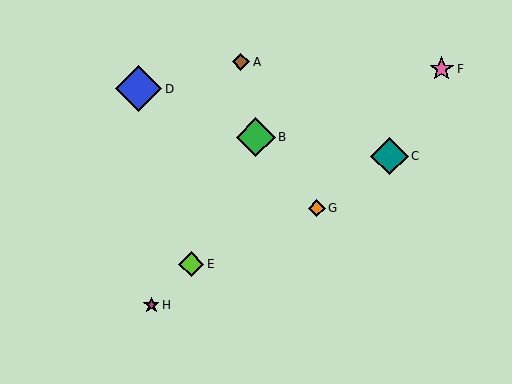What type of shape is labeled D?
Shape D is a blue diamond.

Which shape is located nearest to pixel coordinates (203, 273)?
The lime diamond (labeled E) at (191, 264) is nearest to that location.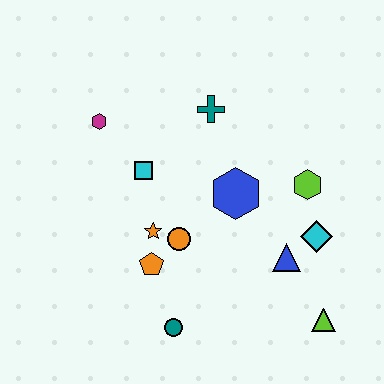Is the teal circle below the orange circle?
Yes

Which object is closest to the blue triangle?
The cyan diamond is closest to the blue triangle.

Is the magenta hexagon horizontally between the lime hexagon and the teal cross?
No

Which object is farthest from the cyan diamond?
The magenta hexagon is farthest from the cyan diamond.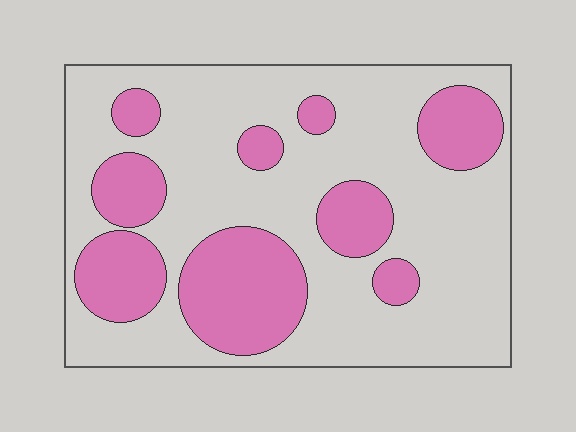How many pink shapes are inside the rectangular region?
9.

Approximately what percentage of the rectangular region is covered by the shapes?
Approximately 30%.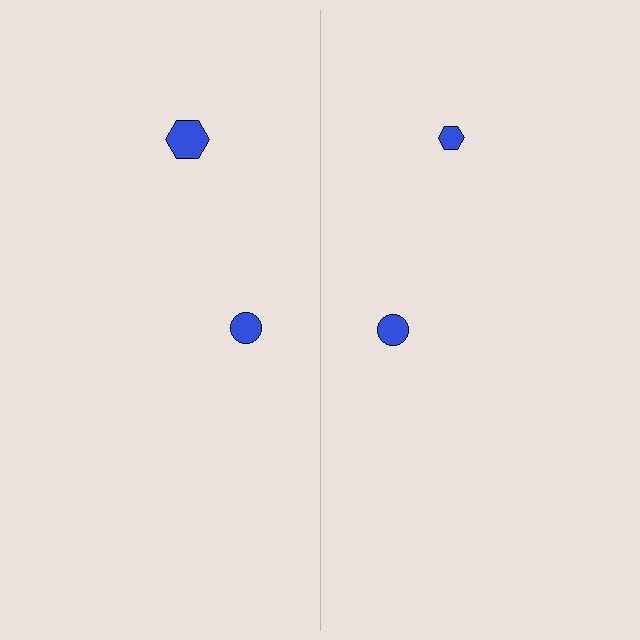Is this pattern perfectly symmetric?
No, the pattern is not perfectly symmetric. The blue hexagon on the right side has a different size than its mirror counterpart.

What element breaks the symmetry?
The blue hexagon on the right side has a different size than its mirror counterpart.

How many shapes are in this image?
There are 4 shapes in this image.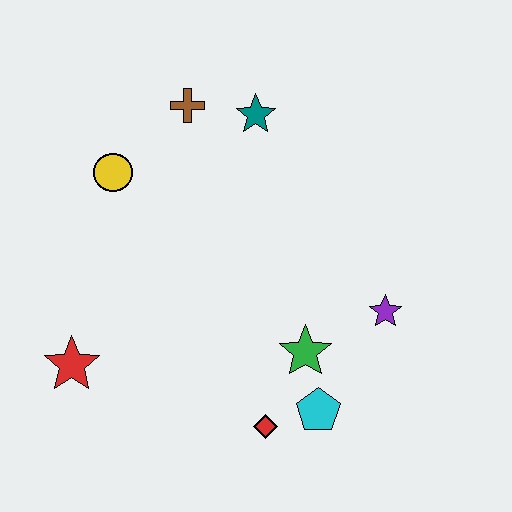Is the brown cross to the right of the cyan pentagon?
No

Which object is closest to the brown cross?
The teal star is closest to the brown cross.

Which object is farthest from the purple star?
The red star is farthest from the purple star.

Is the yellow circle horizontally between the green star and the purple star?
No